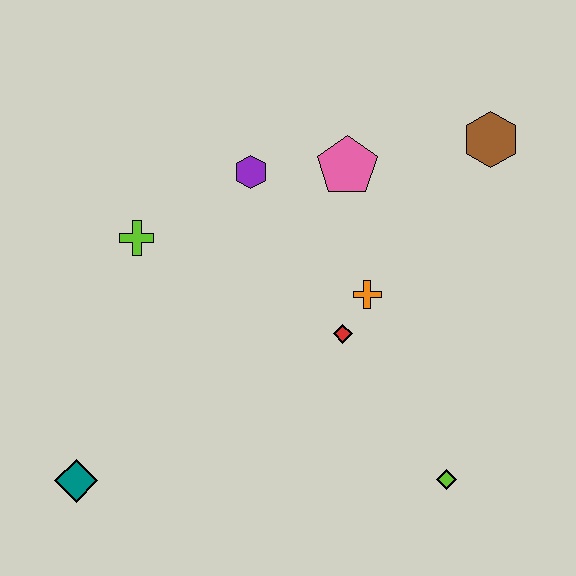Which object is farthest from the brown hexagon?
The teal diamond is farthest from the brown hexagon.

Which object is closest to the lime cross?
The purple hexagon is closest to the lime cross.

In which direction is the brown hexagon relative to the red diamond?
The brown hexagon is above the red diamond.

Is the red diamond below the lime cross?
Yes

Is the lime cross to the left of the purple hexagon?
Yes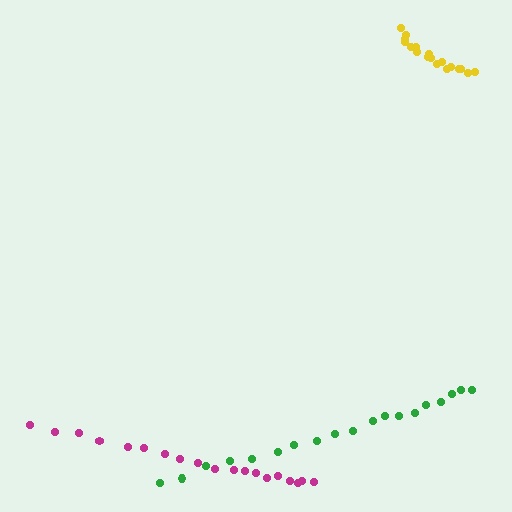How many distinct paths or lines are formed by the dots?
There are 3 distinct paths.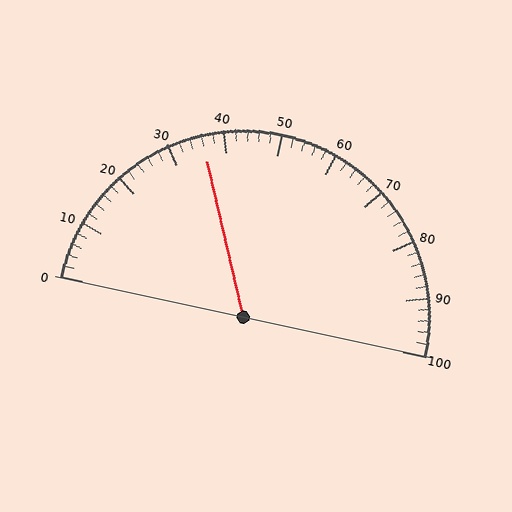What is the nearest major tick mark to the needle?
The nearest major tick mark is 40.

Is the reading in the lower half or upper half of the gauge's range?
The reading is in the lower half of the range (0 to 100).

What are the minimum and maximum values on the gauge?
The gauge ranges from 0 to 100.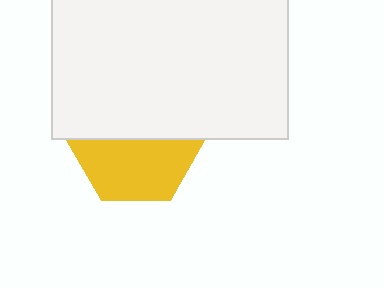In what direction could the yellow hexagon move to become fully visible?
The yellow hexagon could move down. That would shift it out from behind the white rectangle entirely.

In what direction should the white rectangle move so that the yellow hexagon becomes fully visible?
The white rectangle should move up. That is the shortest direction to clear the overlap and leave the yellow hexagon fully visible.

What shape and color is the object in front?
The object in front is a white rectangle.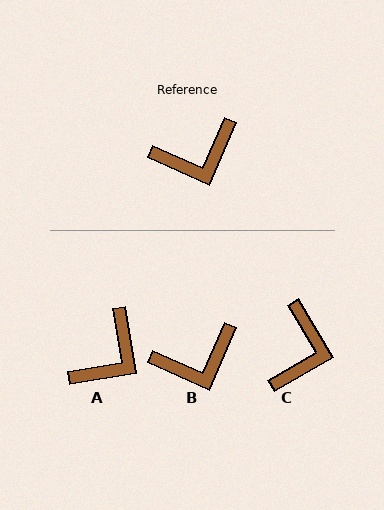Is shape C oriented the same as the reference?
No, it is off by about 54 degrees.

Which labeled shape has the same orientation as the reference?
B.